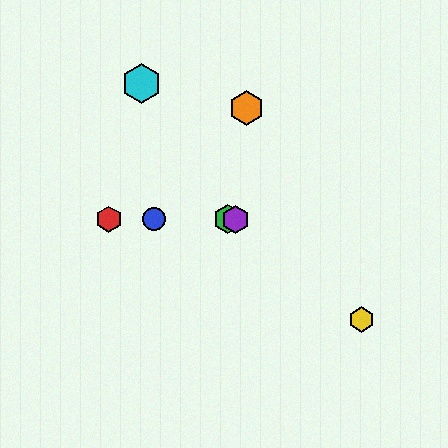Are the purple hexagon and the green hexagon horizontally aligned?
Yes, both are at y≈219.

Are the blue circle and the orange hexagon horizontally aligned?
No, the blue circle is at y≈219 and the orange hexagon is at y≈108.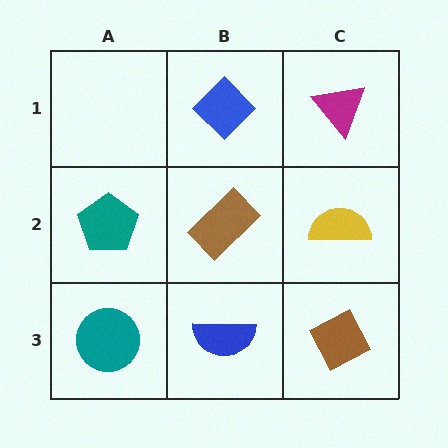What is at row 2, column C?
A yellow semicircle.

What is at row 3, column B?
A blue semicircle.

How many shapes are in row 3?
3 shapes.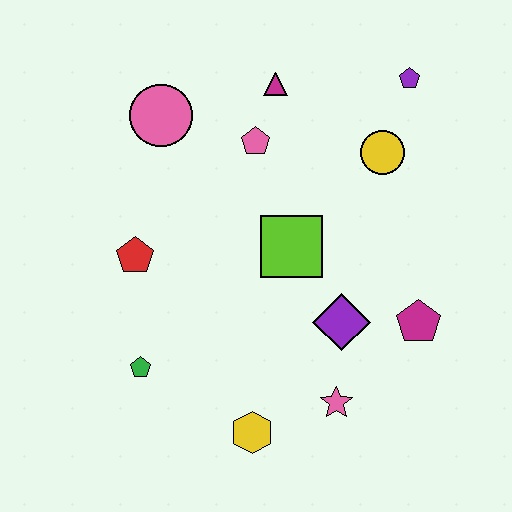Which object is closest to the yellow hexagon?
The pink star is closest to the yellow hexagon.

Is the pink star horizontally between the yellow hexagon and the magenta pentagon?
Yes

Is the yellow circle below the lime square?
No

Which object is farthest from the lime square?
The purple pentagon is farthest from the lime square.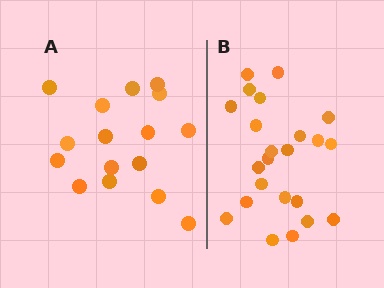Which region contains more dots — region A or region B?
Region B (the right region) has more dots.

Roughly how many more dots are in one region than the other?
Region B has roughly 8 or so more dots than region A.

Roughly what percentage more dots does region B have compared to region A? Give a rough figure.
About 45% more.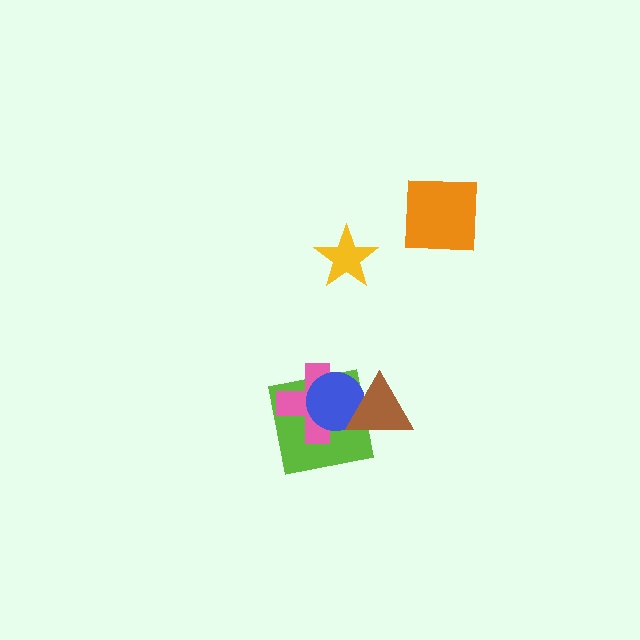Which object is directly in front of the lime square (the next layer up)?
The pink cross is directly in front of the lime square.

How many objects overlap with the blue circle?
3 objects overlap with the blue circle.